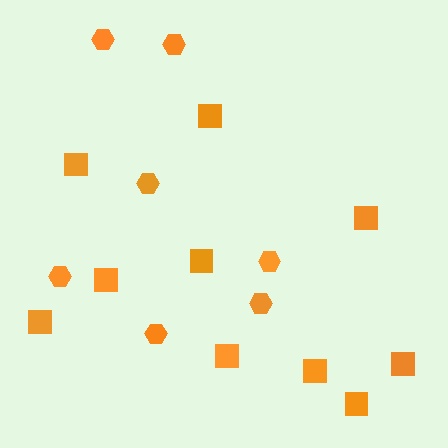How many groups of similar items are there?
There are 2 groups: one group of hexagons (7) and one group of squares (10).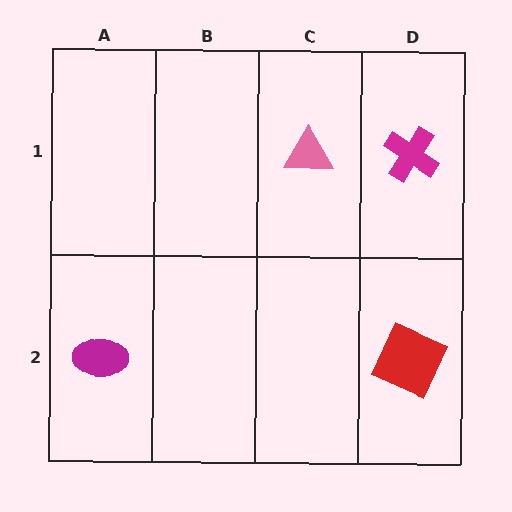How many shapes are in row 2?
2 shapes.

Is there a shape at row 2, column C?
No, that cell is empty.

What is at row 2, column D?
A red square.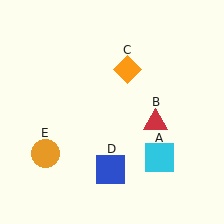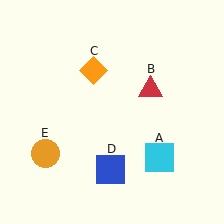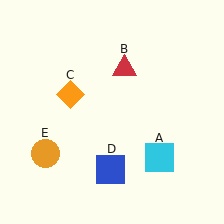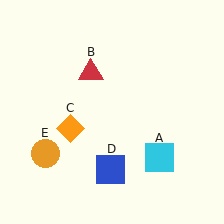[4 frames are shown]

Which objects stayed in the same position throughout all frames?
Cyan square (object A) and blue square (object D) and orange circle (object E) remained stationary.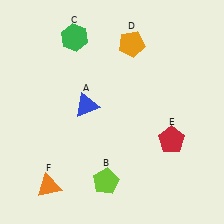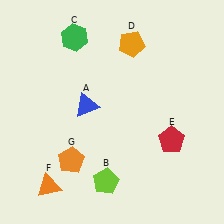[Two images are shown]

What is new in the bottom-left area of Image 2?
An orange pentagon (G) was added in the bottom-left area of Image 2.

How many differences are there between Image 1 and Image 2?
There is 1 difference between the two images.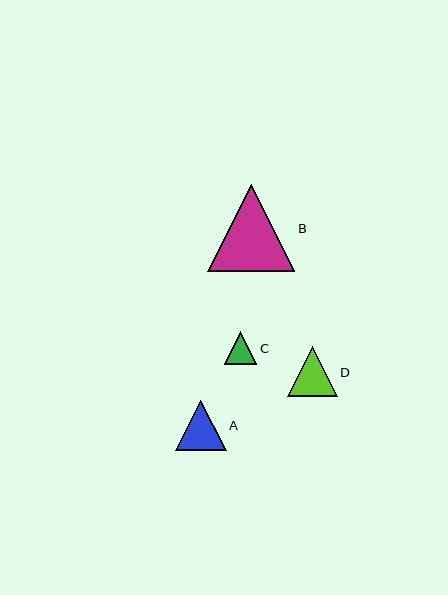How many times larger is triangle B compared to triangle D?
Triangle B is approximately 1.8 times the size of triangle D.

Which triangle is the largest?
Triangle B is the largest with a size of approximately 87 pixels.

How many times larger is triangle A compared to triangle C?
Triangle A is approximately 1.6 times the size of triangle C.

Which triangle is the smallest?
Triangle C is the smallest with a size of approximately 32 pixels.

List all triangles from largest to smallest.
From largest to smallest: B, A, D, C.